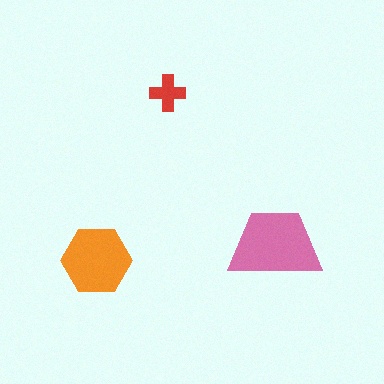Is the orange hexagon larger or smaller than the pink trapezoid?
Smaller.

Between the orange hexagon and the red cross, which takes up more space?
The orange hexagon.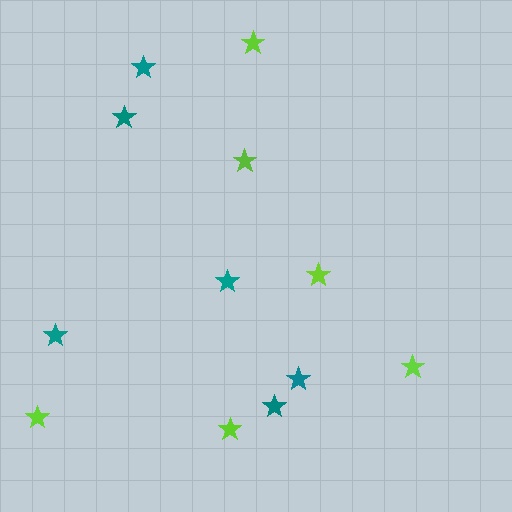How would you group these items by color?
There are 2 groups: one group of teal stars (6) and one group of lime stars (6).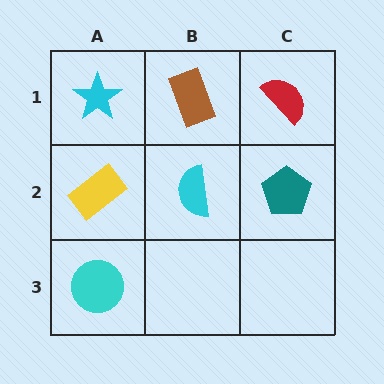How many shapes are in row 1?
3 shapes.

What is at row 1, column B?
A brown rectangle.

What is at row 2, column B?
A cyan semicircle.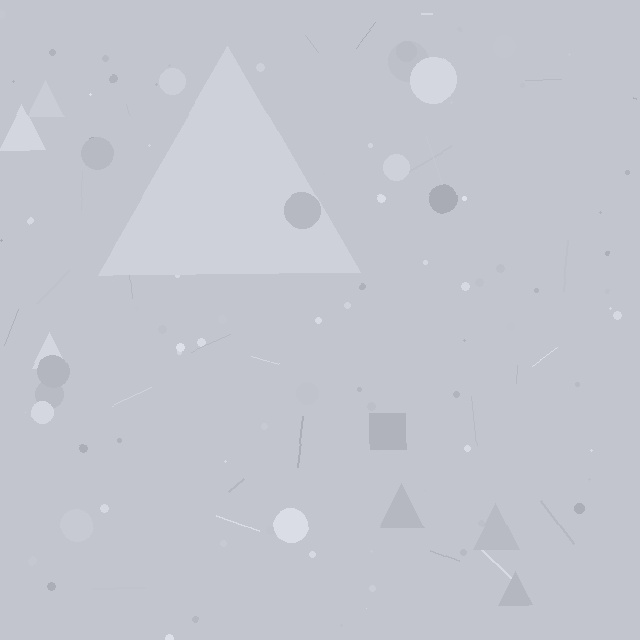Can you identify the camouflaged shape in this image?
The camouflaged shape is a triangle.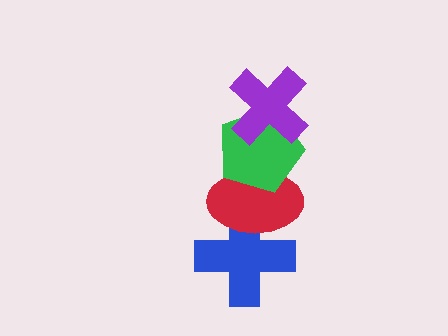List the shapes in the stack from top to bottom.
From top to bottom: the purple cross, the green pentagon, the red ellipse, the blue cross.